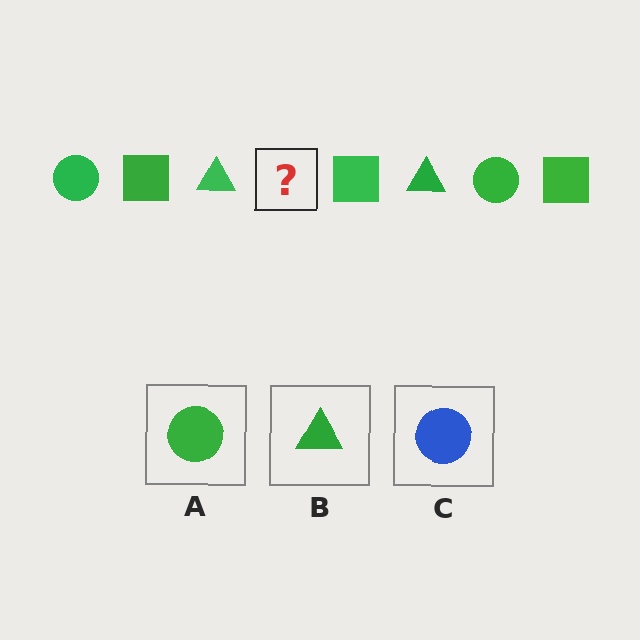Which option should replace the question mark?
Option A.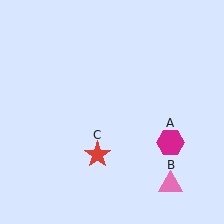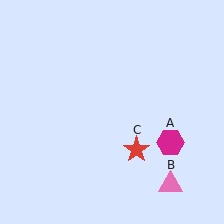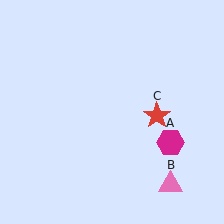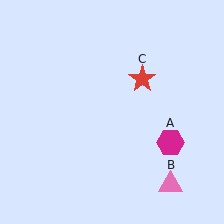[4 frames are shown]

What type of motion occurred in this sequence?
The red star (object C) rotated counterclockwise around the center of the scene.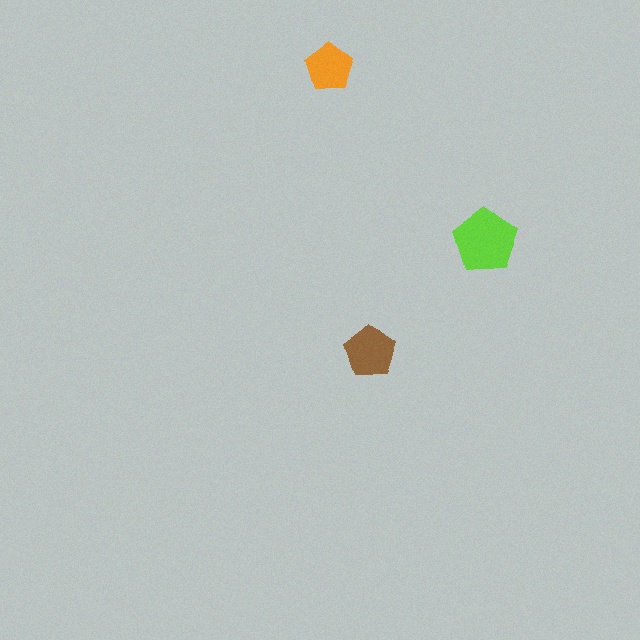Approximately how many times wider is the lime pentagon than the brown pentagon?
About 1.5 times wider.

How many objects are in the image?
There are 3 objects in the image.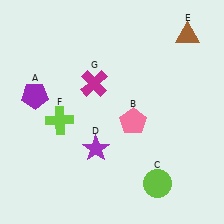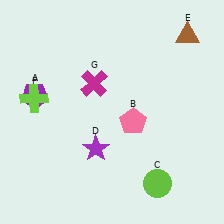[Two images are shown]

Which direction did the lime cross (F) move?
The lime cross (F) moved left.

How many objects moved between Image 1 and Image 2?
1 object moved between the two images.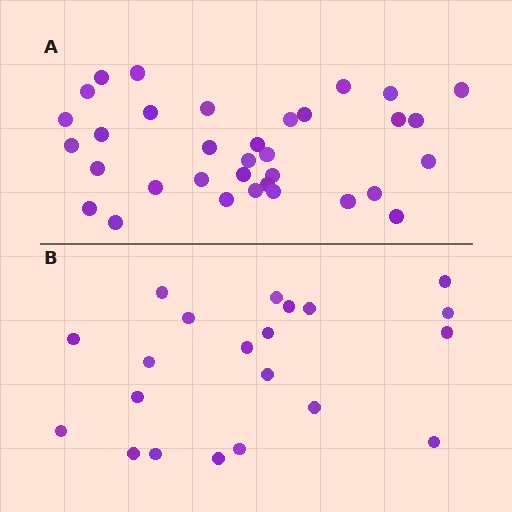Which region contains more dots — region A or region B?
Region A (the top region) has more dots.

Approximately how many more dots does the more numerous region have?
Region A has approximately 15 more dots than region B.